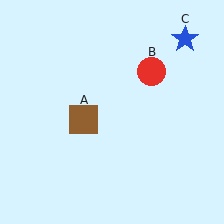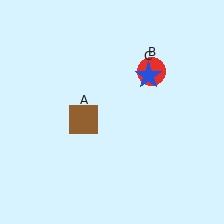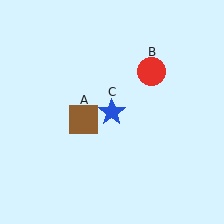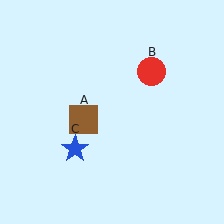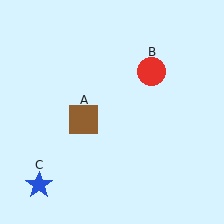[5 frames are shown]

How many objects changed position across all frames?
1 object changed position: blue star (object C).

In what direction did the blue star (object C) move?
The blue star (object C) moved down and to the left.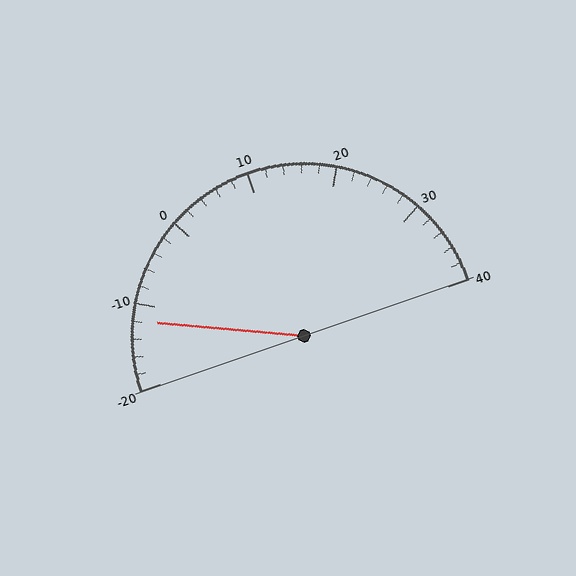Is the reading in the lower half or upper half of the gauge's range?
The reading is in the lower half of the range (-20 to 40).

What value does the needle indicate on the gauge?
The needle indicates approximately -12.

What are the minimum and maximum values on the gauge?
The gauge ranges from -20 to 40.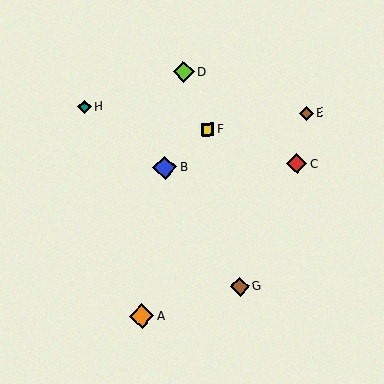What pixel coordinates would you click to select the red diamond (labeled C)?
Click at (297, 164) to select the red diamond C.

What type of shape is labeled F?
Shape F is a yellow square.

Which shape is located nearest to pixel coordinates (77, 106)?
The teal diamond (labeled H) at (84, 107) is nearest to that location.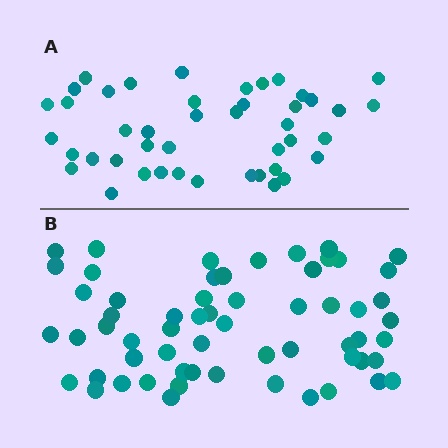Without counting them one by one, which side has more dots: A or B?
Region B (the bottom region) has more dots.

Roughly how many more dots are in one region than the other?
Region B has approximately 15 more dots than region A.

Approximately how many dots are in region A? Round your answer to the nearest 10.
About 40 dots. (The exact count is 44, which rounds to 40.)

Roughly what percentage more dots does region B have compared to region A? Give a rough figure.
About 35% more.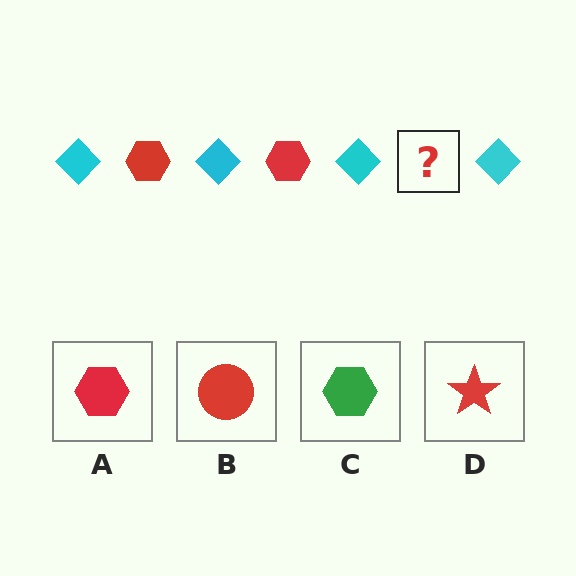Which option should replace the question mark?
Option A.